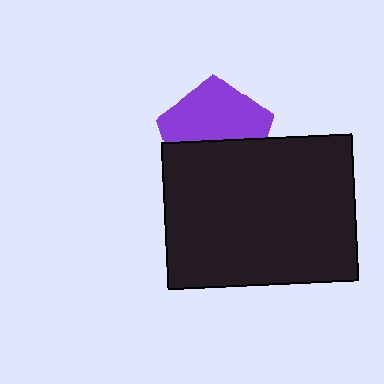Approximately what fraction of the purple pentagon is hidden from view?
Roughly 45% of the purple pentagon is hidden behind the black rectangle.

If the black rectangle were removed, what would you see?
You would see the complete purple pentagon.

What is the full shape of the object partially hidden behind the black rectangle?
The partially hidden object is a purple pentagon.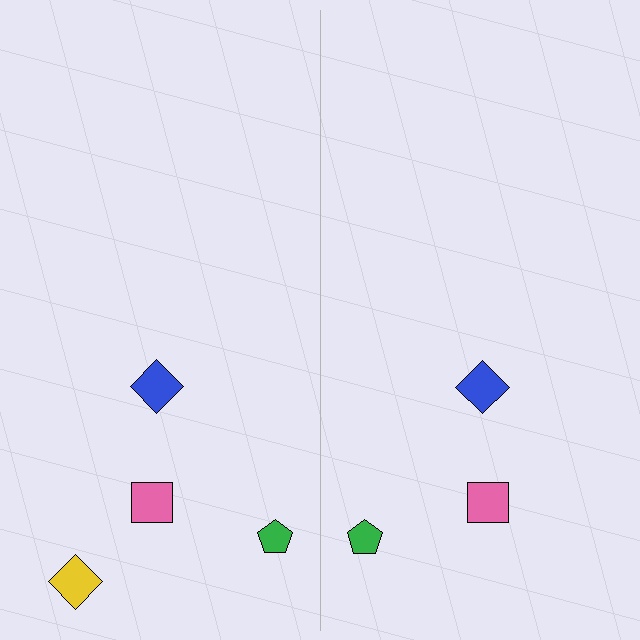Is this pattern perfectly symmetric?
No, the pattern is not perfectly symmetric. A yellow diamond is missing from the right side.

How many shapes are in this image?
There are 7 shapes in this image.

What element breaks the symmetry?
A yellow diamond is missing from the right side.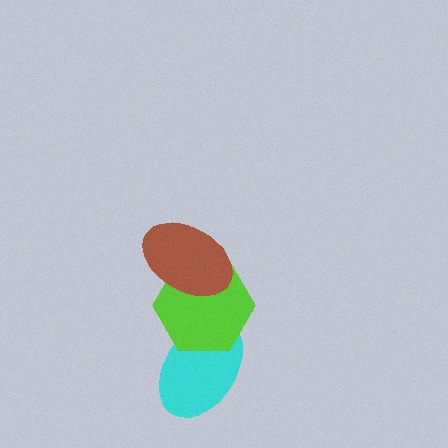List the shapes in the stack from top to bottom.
From top to bottom: the brown ellipse, the lime hexagon, the cyan ellipse.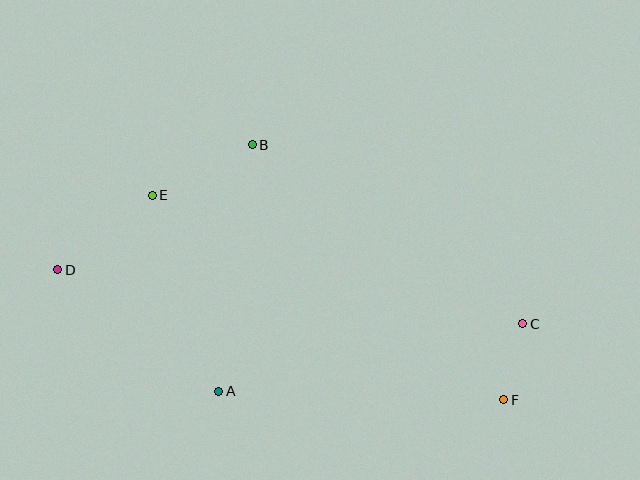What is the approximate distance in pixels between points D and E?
The distance between D and E is approximately 120 pixels.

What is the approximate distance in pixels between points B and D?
The distance between B and D is approximately 231 pixels.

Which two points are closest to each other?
Points C and F are closest to each other.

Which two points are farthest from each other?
Points C and D are farthest from each other.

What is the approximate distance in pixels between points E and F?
The distance between E and F is approximately 407 pixels.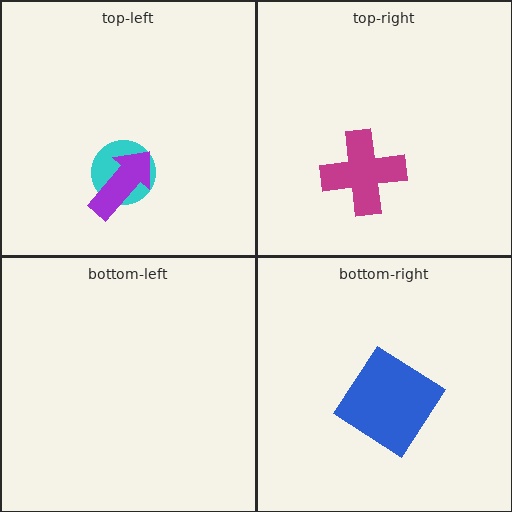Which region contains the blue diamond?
The bottom-right region.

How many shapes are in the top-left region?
2.